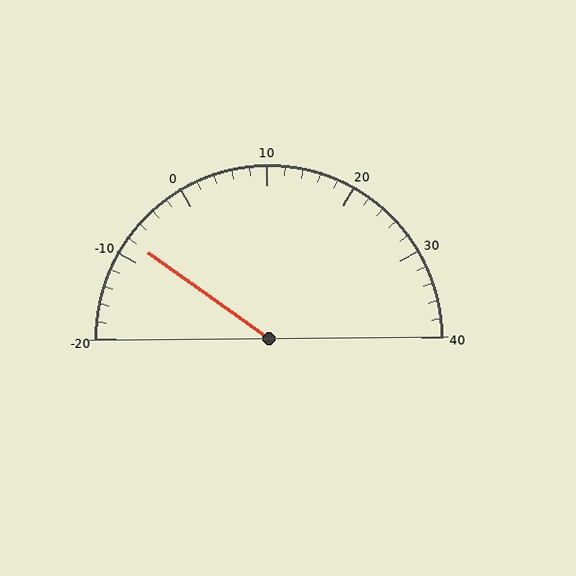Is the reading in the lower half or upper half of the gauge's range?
The reading is in the lower half of the range (-20 to 40).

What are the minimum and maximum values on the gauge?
The gauge ranges from -20 to 40.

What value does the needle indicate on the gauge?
The needle indicates approximately -8.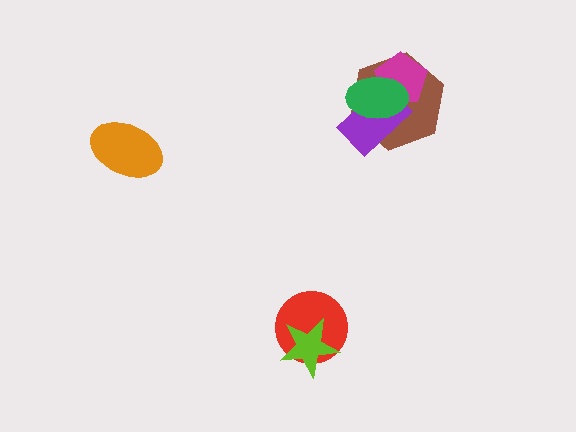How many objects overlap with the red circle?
1 object overlaps with the red circle.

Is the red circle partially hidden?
Yes, it is partially covered by another shape.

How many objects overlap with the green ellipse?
3 objects overlap with the green ellipse.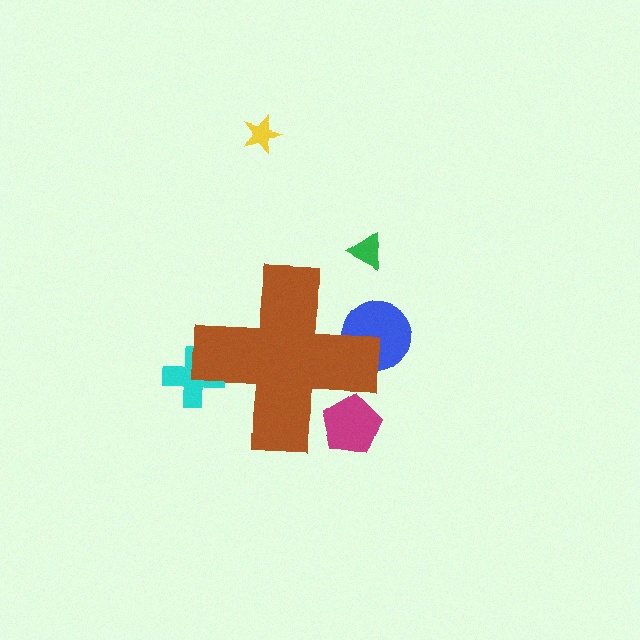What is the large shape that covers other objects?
A brown cross.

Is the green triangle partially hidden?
No, the green triangle is fully visible.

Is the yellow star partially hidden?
No, the yellow star is fully visible.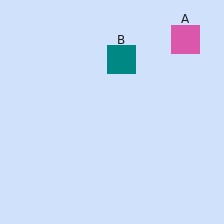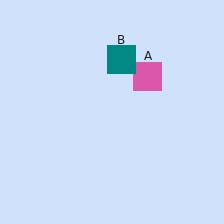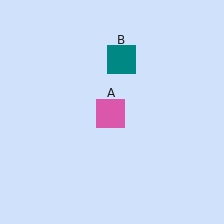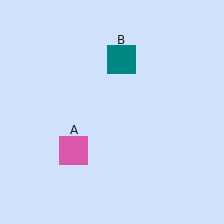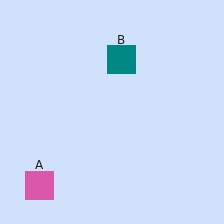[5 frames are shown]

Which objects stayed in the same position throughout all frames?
Teal square (object B) remained stationary.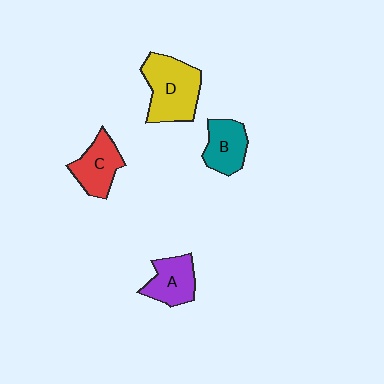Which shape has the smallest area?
Shape B (teal).